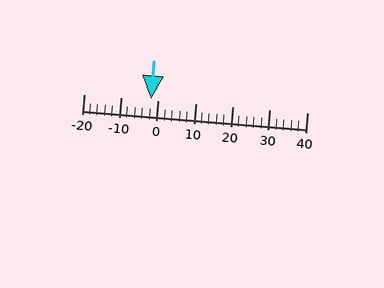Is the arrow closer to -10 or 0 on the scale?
The arrow is closer to 0.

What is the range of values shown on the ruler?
The ruler shows values from -20 to 40.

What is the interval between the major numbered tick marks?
The major tick marks are spaced 10 units apart.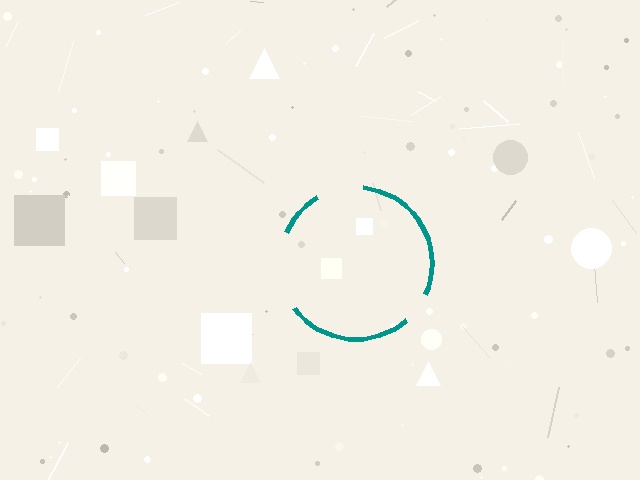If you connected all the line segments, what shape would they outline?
They would outline a circle.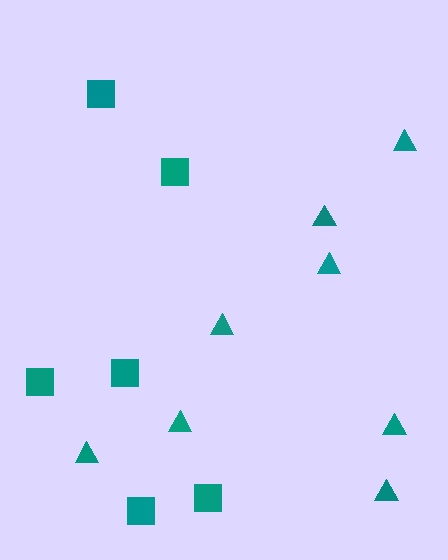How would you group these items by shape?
There are 2 groups: one group of squares (6) and one group of triangles (8).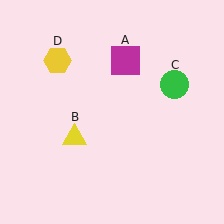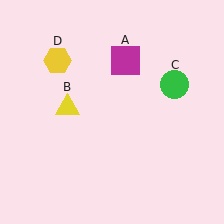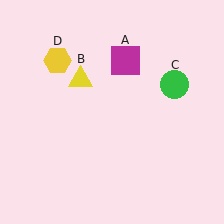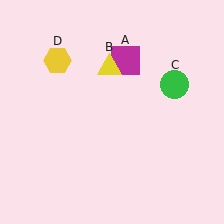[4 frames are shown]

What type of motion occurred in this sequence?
The yellow triangle (object B) rotated clockwise around the center of the scene.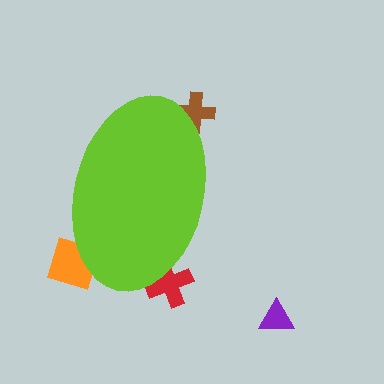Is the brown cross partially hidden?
Yes, the brown cross is partially hidden behind the lime ellipse.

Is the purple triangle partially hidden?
No, the purple triangle is fully visible.